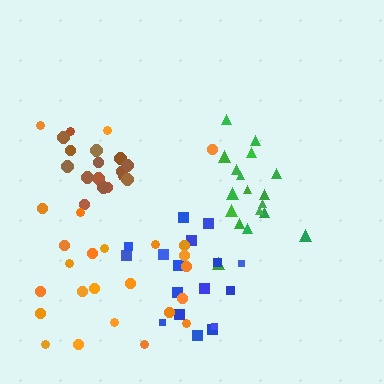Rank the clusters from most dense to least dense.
brown, green, blue, orange.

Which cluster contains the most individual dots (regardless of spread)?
Orange (25).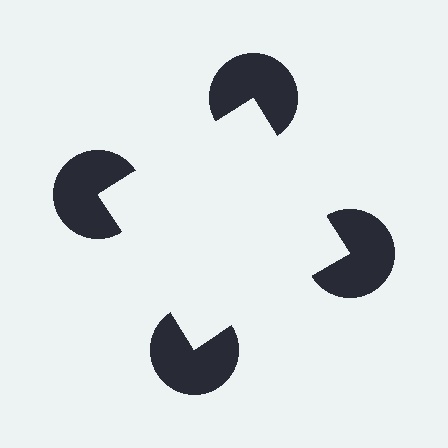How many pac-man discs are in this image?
There are 4 — one at each vertex of the illusory square.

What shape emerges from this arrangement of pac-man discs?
An illusory square — its edges are inferred from the aligned wedge cuts in the pac-man discs, not physically drawn.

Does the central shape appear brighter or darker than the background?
It typically appears slightly brighter than the background, even though no actual brightness change is drawn.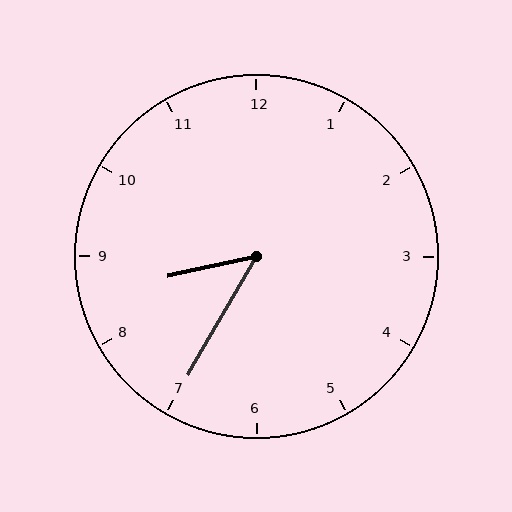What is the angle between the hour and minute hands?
Approximately 48 degrees.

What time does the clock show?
8:35.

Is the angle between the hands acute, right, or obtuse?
It is acute.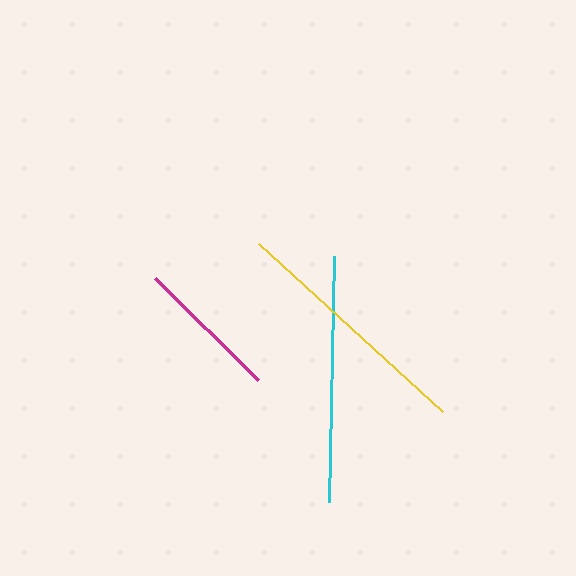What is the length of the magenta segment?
The magenta segment is approximately 145 pixels long.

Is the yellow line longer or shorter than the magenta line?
The yellow line is longer than the magenta line.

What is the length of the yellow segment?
The yellow segment is approximately 250 pixels long.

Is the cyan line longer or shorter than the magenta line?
The cyan line is longer than the magenta line.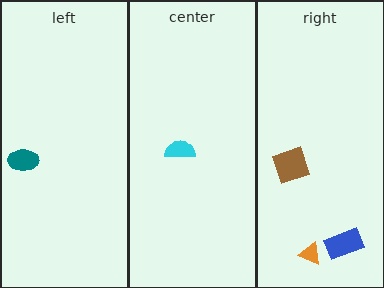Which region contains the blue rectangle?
The right region.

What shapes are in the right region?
The orange triangle, the blue rectangle, the brown diamond.